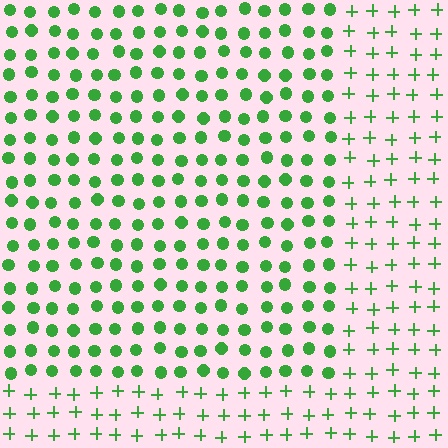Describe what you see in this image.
The image is filled with small green elements arranged in a uniform grid. A rectangle-shaped region contains circles, while the surrounding area contains plus signs. The boundary is defined purely by the change in element shape.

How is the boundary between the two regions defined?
The boundary is defined by a change in element shape: circles inside vs. plus signs outside. All elements share the same color and spacing.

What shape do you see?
I see a rectangle.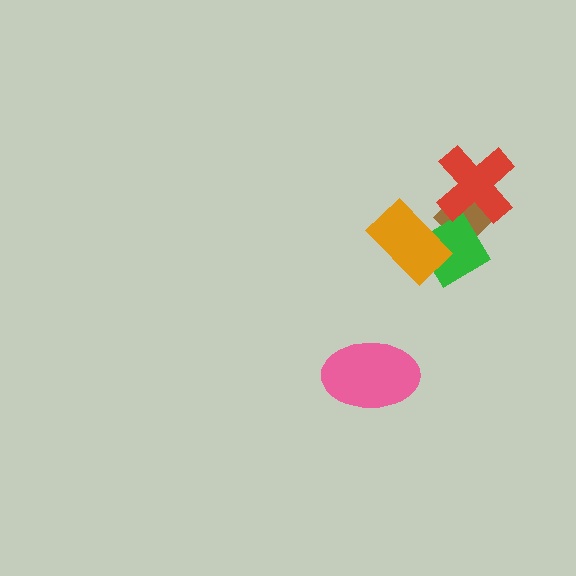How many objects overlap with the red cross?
2 objects overlap with the red cross.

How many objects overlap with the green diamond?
3 objects overlap with the green diamond.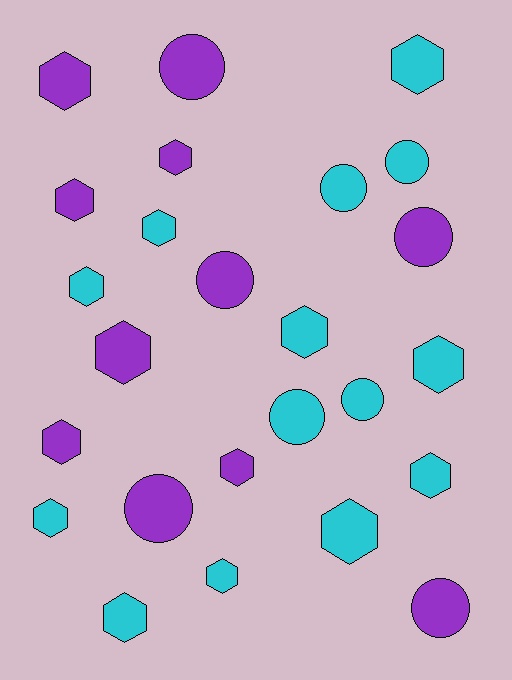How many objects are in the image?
There are 25 objects.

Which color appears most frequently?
Cyan, with 14 objects.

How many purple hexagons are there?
There are 6 purple hexagons.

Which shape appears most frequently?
Hexagon, with 16 objects.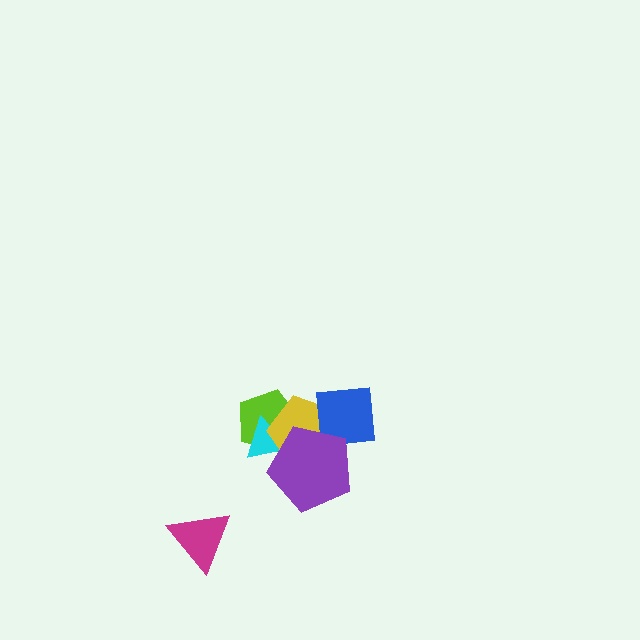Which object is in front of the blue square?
The purple pentagon is in front of the blue square.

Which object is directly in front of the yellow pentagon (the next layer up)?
The blue square is directly in front of the yellow pentagon.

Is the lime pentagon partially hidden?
Yes, it is partially covered by another shape.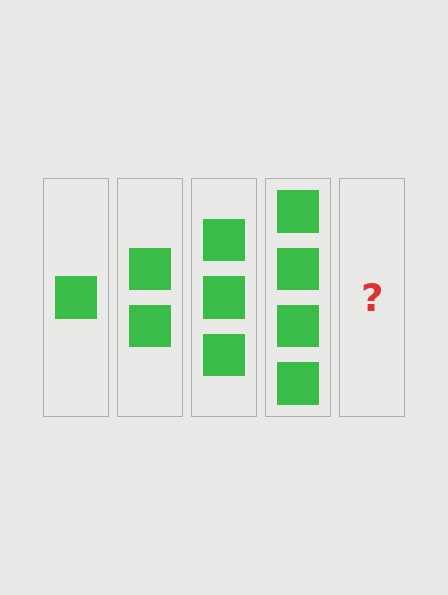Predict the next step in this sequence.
The next step is 5 squares.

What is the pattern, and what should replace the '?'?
The pattern is that each step adds one more square. The '?' should be 5 squares.